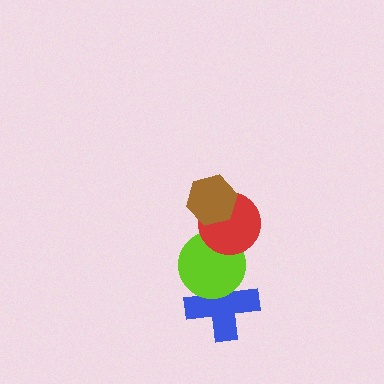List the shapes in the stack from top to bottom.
From top to bottom: the brown hexagon, the red circle, the lime circle, the blue cross.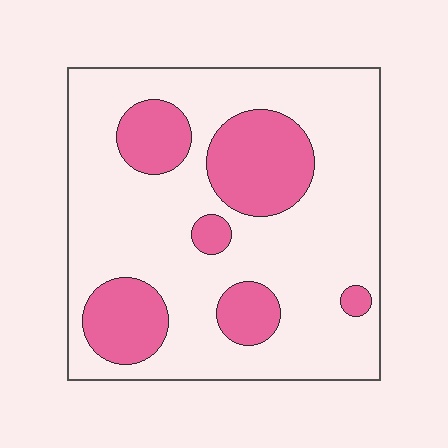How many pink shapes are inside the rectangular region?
6.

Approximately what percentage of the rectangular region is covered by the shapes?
Approximately 25%.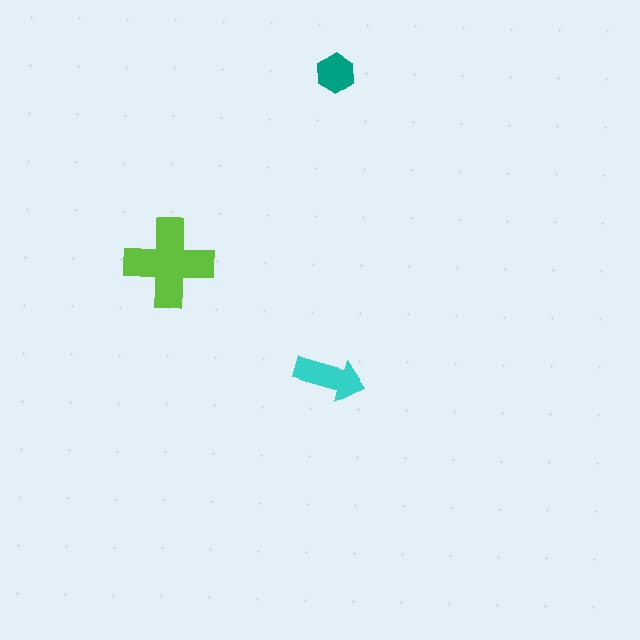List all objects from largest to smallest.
The lime cross, the cyan arrow, the teal hexagon.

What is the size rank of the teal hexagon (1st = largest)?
3rd.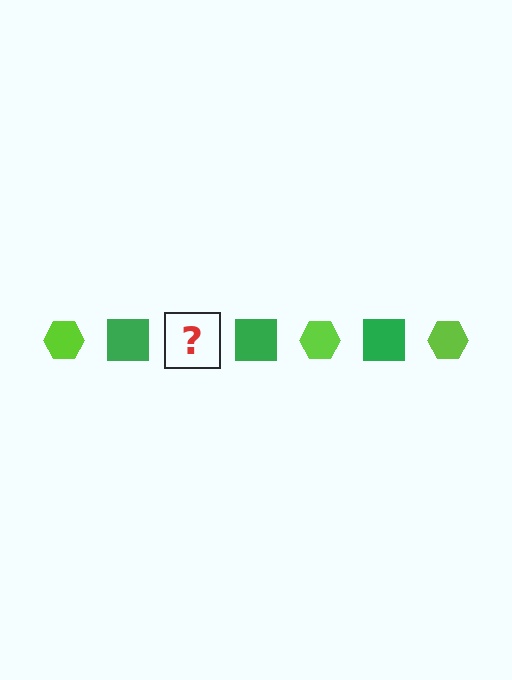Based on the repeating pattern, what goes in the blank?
The blank should be a lime hexagon.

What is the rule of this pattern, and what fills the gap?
The rule is that the pattern alternates between lime hexagon and green square. The gap should be filled with a lime hexagon.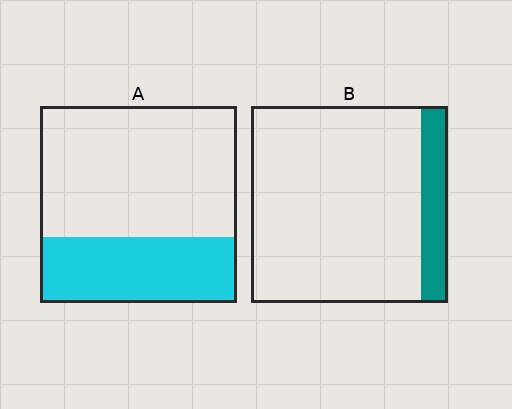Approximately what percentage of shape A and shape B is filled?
A is approximately 35% and B is approximately 15%.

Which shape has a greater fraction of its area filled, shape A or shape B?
Shape A.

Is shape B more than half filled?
No.